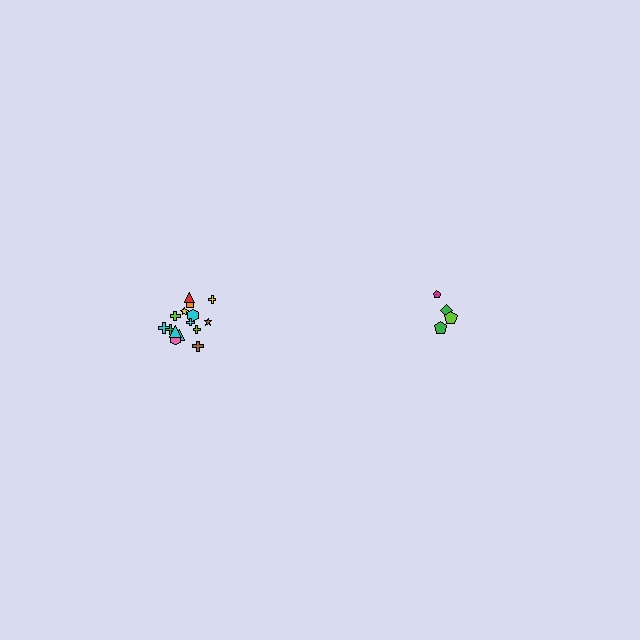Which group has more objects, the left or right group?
The left group.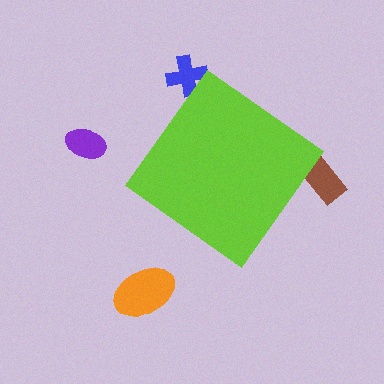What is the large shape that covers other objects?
A lime diamond.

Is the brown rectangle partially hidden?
Yes, the brown rectangle is partially hidden behind the lime diamond.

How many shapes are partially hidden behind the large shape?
2 shapes are partially hidden.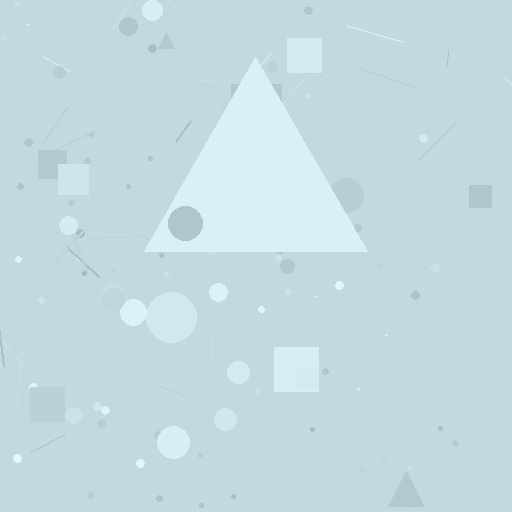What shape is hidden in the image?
A triangle is hidden in the image.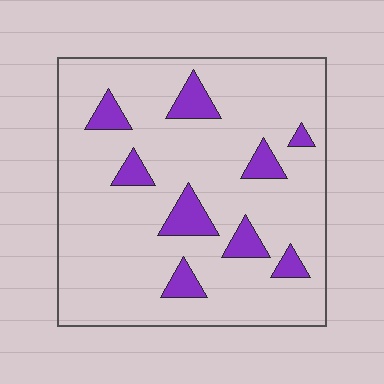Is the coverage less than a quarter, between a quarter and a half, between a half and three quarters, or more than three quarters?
Less than a quarter.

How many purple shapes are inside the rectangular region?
9.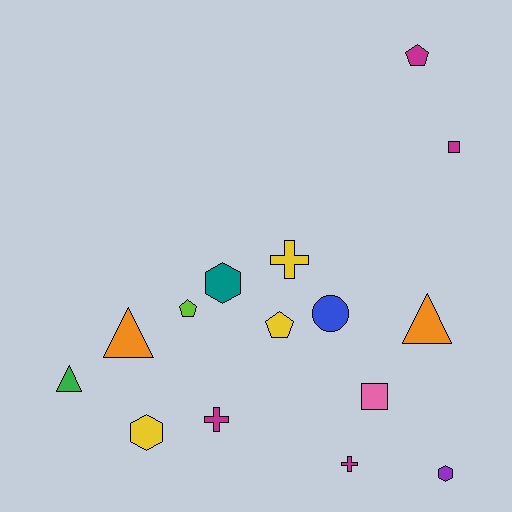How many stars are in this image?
There are no stars.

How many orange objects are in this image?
There are 2 orange objects.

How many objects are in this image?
There are 15 objects.